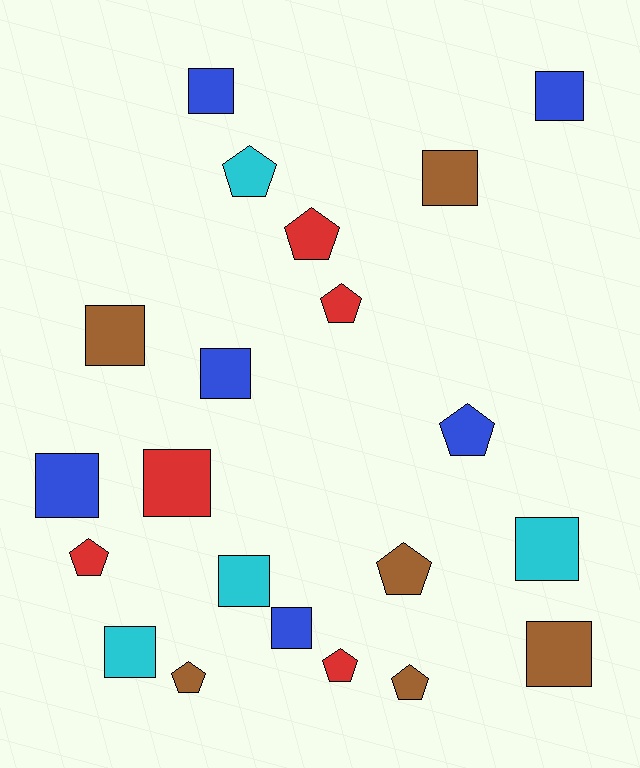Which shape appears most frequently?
Square, with 12 objects.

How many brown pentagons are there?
There are 3 brown pentagons.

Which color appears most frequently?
Brown, with 6 objects.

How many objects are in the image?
There are 21 objects.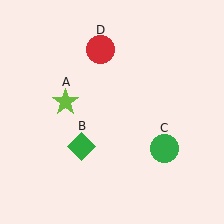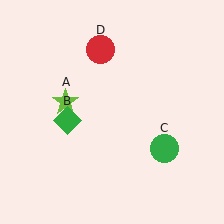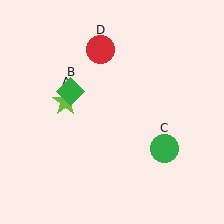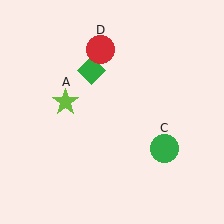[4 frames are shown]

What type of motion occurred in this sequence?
The green diamond (object B) rotated clockwise around the center of the scene.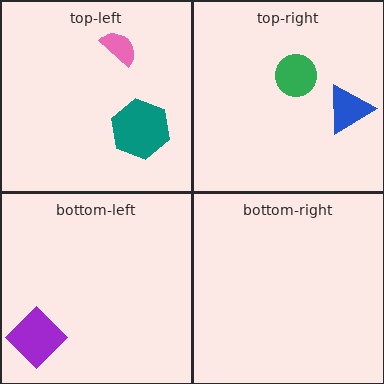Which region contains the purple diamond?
The bottom-left region.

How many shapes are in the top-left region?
2.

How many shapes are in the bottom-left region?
1.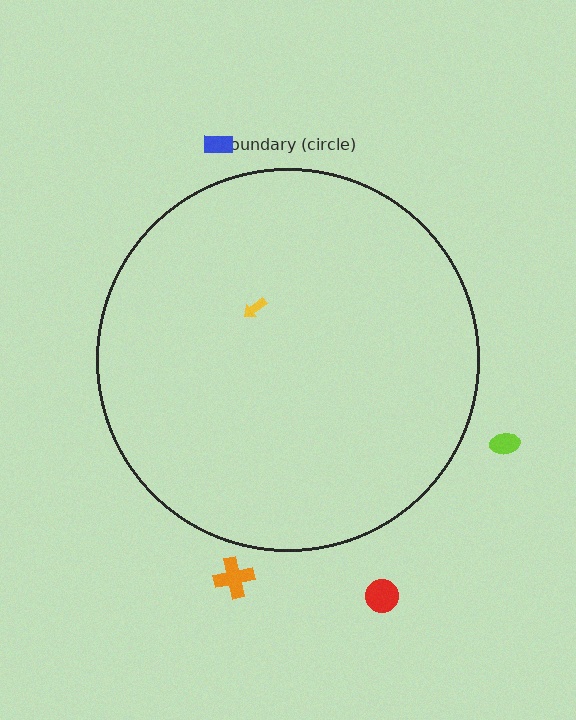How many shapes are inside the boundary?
1 inside, 4 outside.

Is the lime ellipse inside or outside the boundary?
Outside.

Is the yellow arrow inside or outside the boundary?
Inside.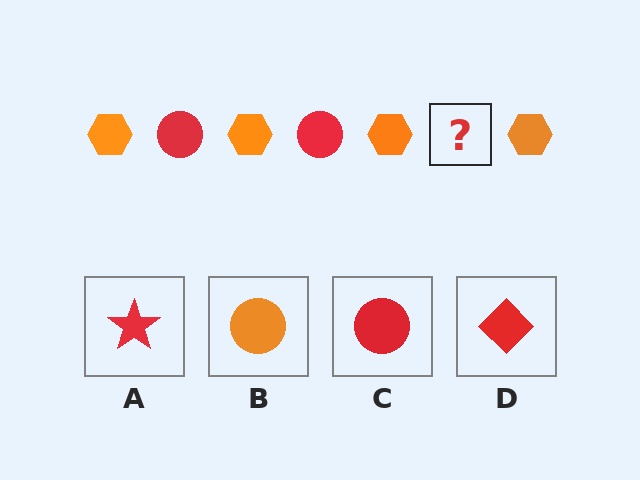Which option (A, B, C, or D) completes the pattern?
C.